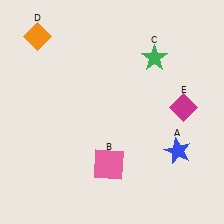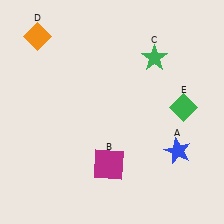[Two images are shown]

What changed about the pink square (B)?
In Image 1, B is pink. In Image 2, it changed to magenta.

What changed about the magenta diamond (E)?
In Image 1, E is magenta. In Image 2, it changed to green.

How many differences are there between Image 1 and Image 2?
There are 2 differences between the two images.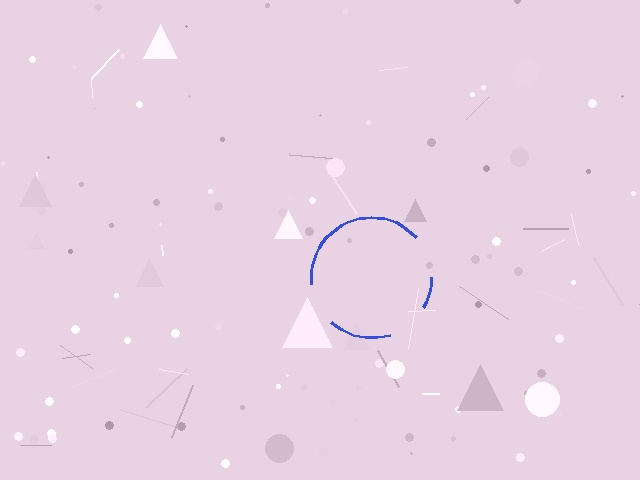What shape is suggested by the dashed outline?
The dashed outline suggests a circle.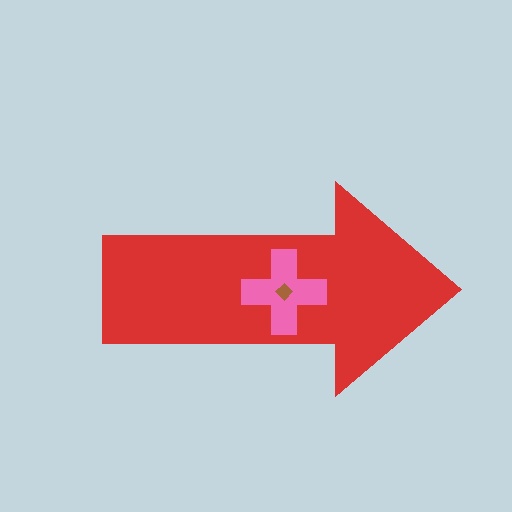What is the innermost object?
The brown diamond.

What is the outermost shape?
The red arrow.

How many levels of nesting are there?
3.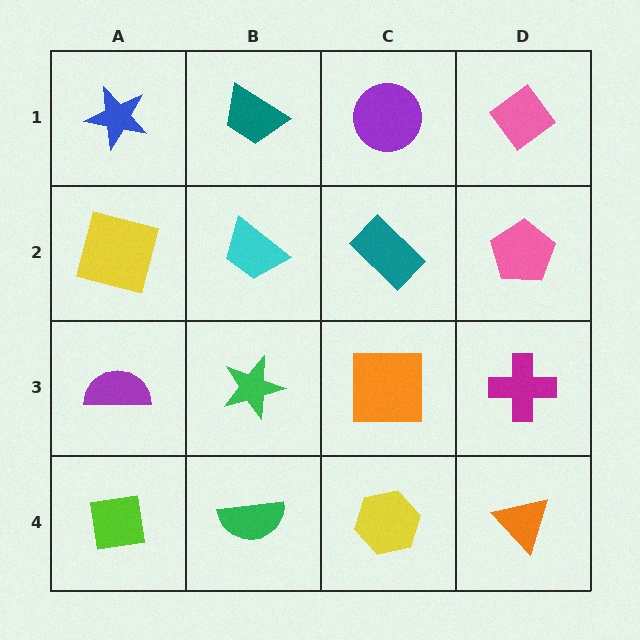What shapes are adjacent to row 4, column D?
A magenta cross (row 3, column D), a yellow hexagon (row 4, column C).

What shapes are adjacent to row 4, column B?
A green star (row 3, column B), a lime square (row 4, column A), a yellow hexagon (row 4, column C).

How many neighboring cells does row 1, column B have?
3.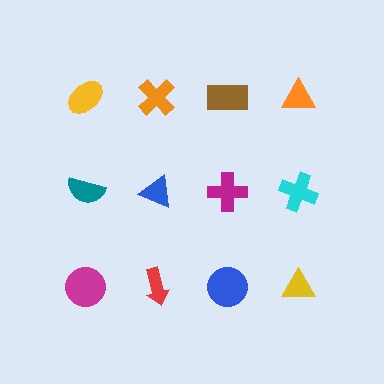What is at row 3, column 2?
A red arrow.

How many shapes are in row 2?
4 shapes.